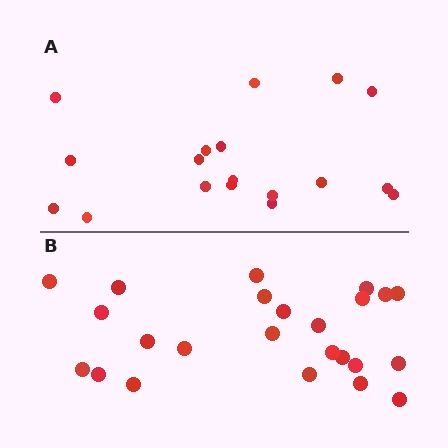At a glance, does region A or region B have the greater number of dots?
Region B (the bottom region) has more dots.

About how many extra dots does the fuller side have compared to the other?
Region B has about 6 more dots than region A.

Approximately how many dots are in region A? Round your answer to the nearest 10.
About 20 dots. (The exact count is 18, which rounds to 20.)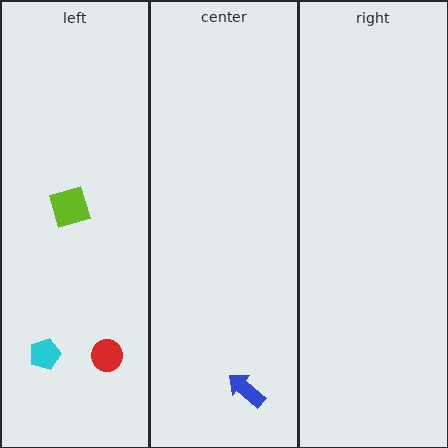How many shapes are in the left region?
3.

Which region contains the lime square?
The left region.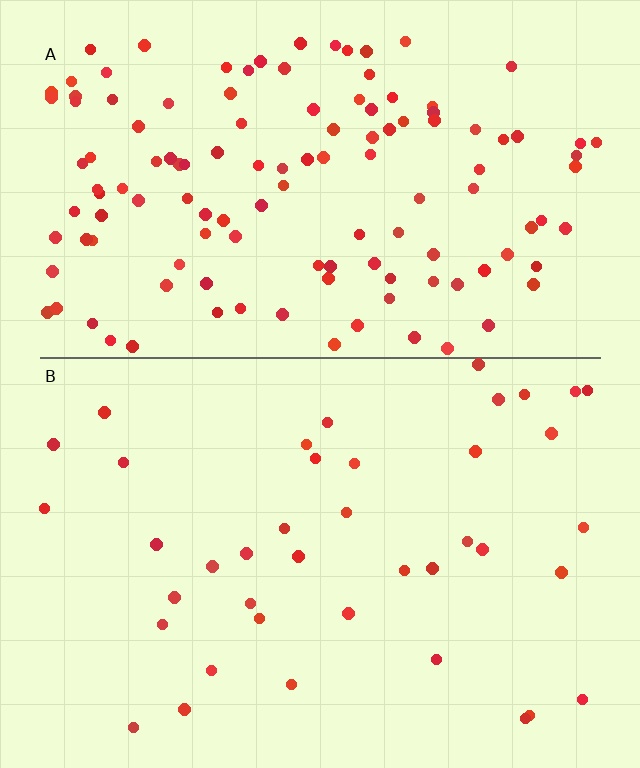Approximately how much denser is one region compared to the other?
Approximately 3.2× — region A over region B.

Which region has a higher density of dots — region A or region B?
A (the top).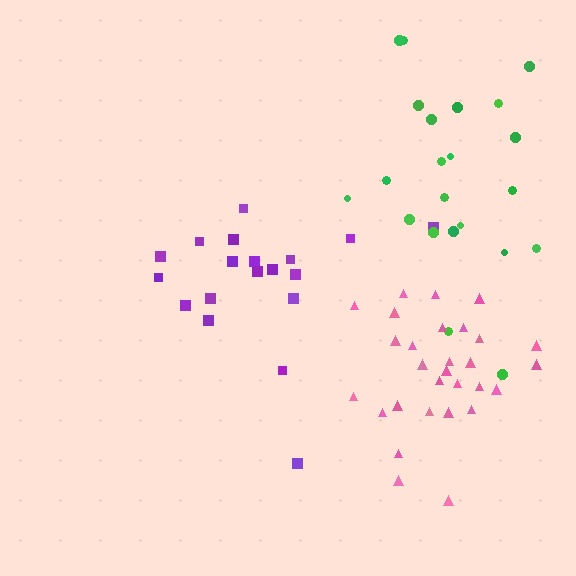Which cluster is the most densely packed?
Pink.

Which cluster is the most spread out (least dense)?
Purple.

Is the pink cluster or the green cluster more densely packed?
Pink.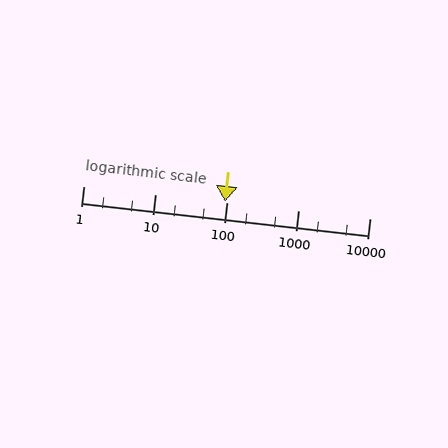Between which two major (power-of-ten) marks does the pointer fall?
The pointer is between 10 and 100.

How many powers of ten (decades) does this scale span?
The scale spans 4 decades, from 1 to 10000.